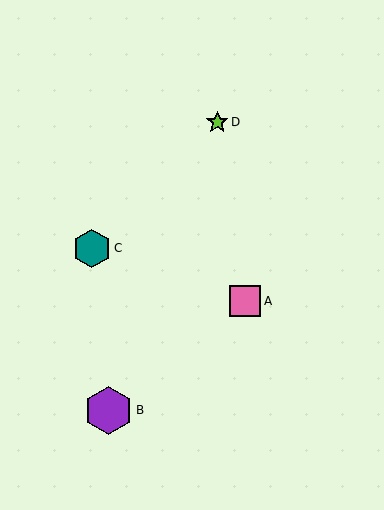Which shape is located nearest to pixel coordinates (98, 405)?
The purple hexagon (labeled B) at (109, 410) is nearest to that location.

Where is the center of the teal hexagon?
The center of the teal hexagon is at (92, 248).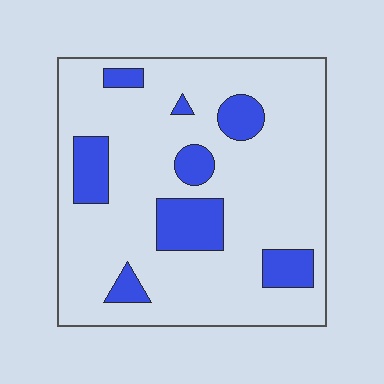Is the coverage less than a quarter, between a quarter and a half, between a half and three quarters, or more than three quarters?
Less than a quarter.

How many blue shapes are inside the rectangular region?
8.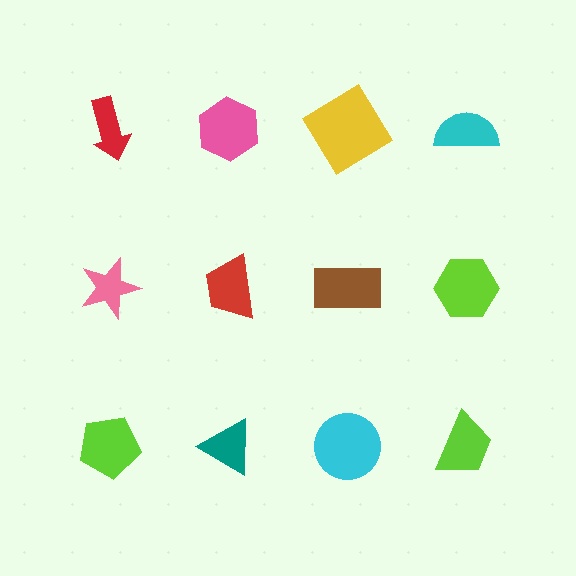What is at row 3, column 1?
A lime pentagon.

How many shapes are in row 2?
4 shapes.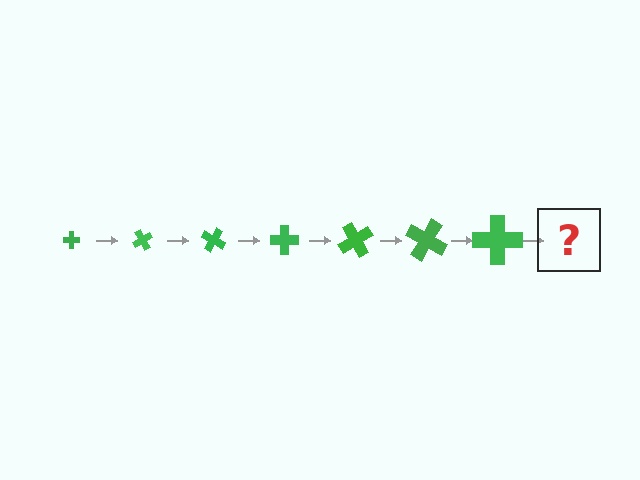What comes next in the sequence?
The next element should be a cross, larger than the previous one and rotated 420 degrees from the start.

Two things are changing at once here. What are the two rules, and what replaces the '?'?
The two rules are that the cross grows larger each step and it rotates 60 degrees each step. The '?' should be a cross, larger than the previous one and rotated 420 degrees from the start.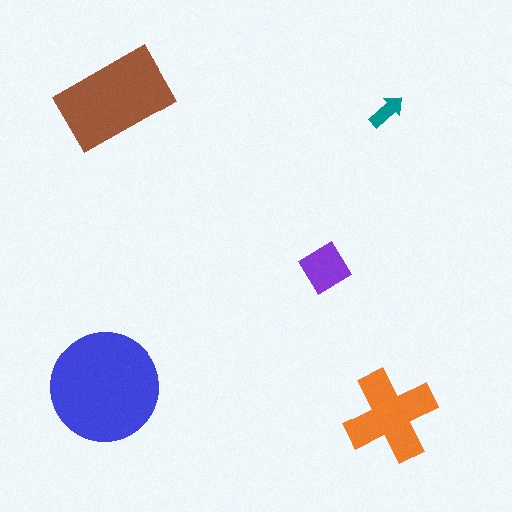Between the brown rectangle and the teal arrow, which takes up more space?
The brown rectangle.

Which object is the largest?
The blue circle.